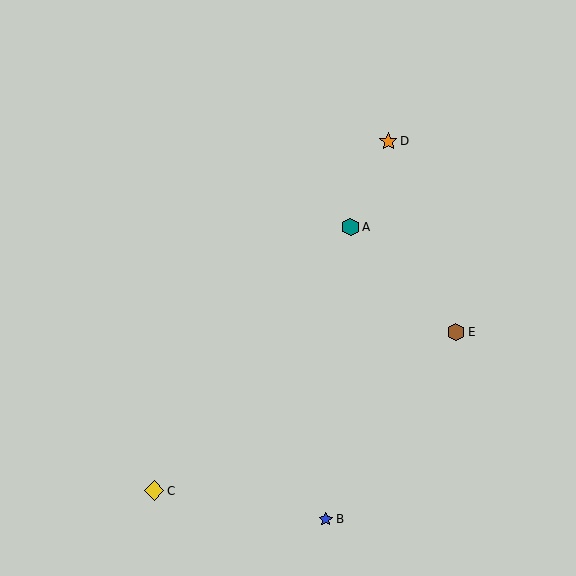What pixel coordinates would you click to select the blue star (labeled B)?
Click at (326, 519) to select the blue star B.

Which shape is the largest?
The yellow diamond (labeled C) is the largest.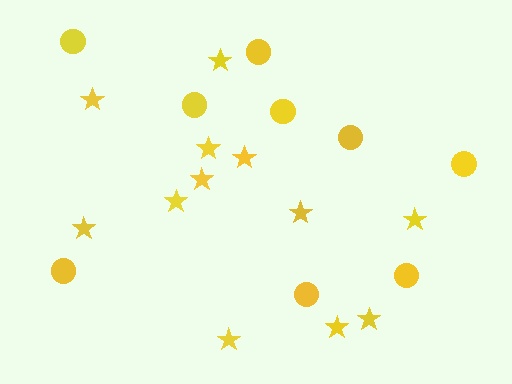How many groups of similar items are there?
There are 2 groups: one group of circles (9) and one group of stars (12).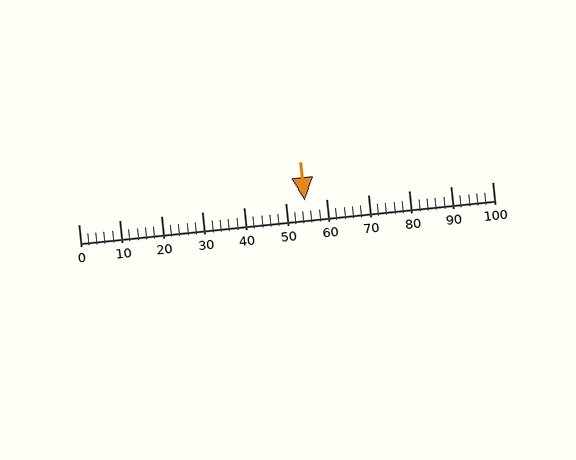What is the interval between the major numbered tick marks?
The major tick marks are spaced 10 units apart.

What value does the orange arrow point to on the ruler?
The orange arrow points to approximately 55.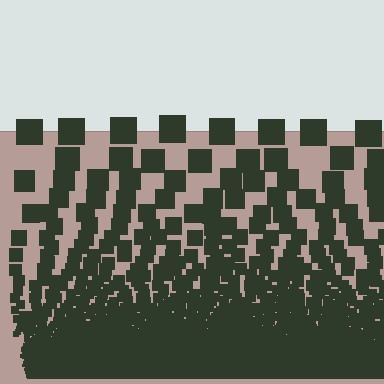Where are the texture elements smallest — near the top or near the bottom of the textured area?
Near the bottom.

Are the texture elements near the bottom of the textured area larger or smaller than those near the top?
Smaller. The gradient is inverted — elements near the bottom are smaller and denser.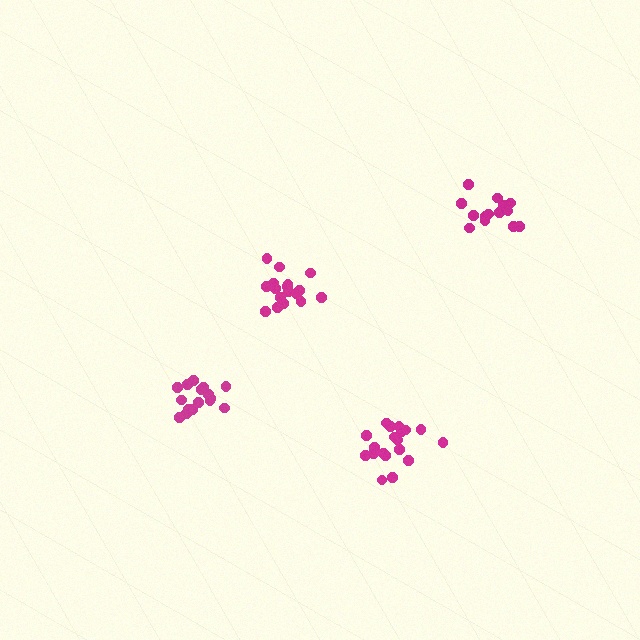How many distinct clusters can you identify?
There are 4 distinct clusters.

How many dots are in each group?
Group 1: 17 dots, Group 2: 19 dots, Group 3: 16 dots, Group 4: 15 dots (67 total).